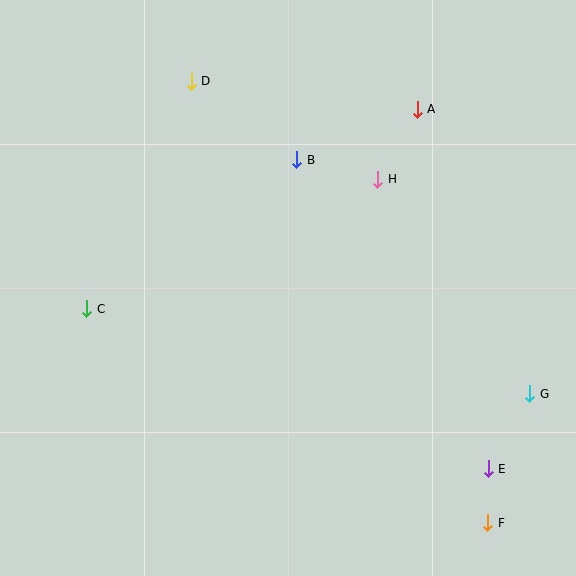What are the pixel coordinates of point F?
Point F is at (488, 523).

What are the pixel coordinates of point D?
Point D is at (191, 81).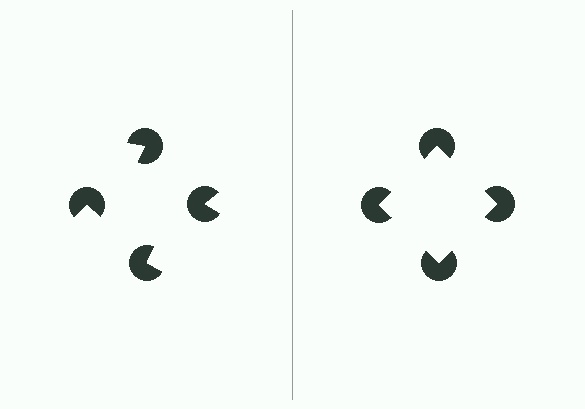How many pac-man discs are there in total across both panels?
8 — 4 on each side.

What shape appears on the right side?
An illusory square.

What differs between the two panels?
The pac-man discs are positioned identically on both sides; only the wedge orientations differ. On the right they align to a square; on the left they are misaligned.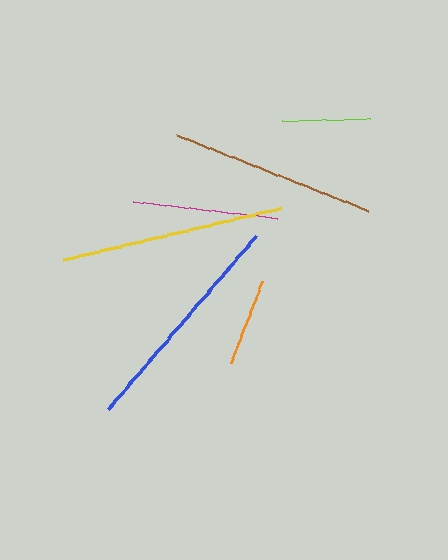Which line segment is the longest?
The blue line is the longest at approximately 228 pixels.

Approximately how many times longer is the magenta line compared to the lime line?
The magenta line is approximately 1.6 times the length of the lime line.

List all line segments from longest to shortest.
From longest to shortest: blue, yellow, brown, magenta, lime, orange.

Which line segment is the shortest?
The orange line is the shortest at approximately 88 pixels.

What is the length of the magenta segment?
The magenta segment is approximately 145 pixels long.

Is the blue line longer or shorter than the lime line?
The blue line is longer than the lime line.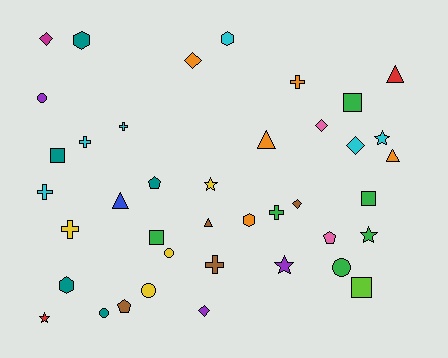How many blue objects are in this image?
There is 1 blue object.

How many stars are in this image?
There are 5 stars.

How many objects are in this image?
There are 40 objects.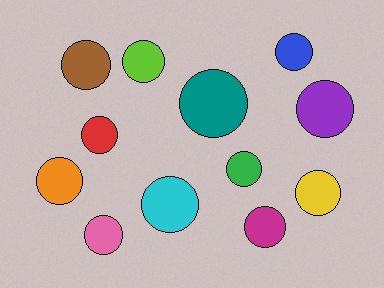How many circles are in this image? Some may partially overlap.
There are 12 circles.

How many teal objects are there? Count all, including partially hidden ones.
There is 1 teal object.